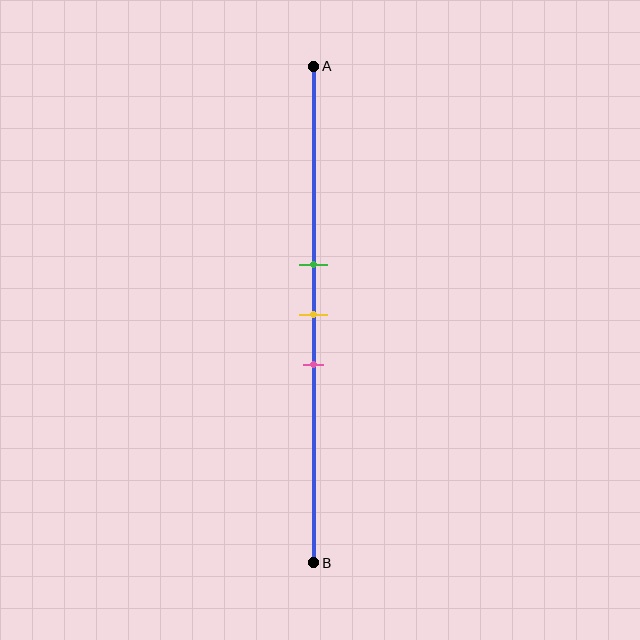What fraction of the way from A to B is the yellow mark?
The yellow mark is approximately 50% (0.5) of the way from A to B.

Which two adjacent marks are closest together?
The green and yellow marks are the closest adjacent pair.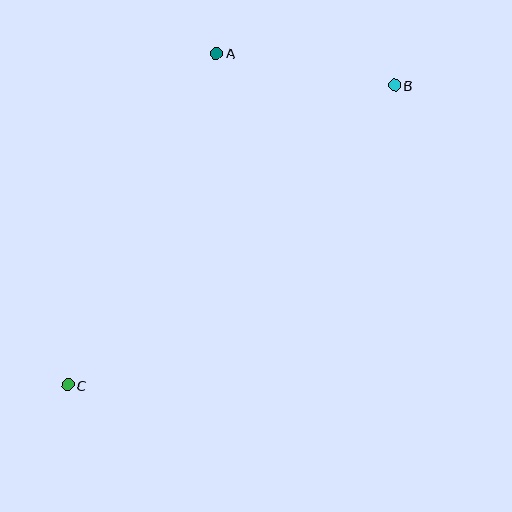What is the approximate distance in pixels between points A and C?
The distance between A and C is approximately 364 pixels.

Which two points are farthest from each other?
Points B and C are farthest from each other.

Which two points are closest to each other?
Points A and B are closest to each other.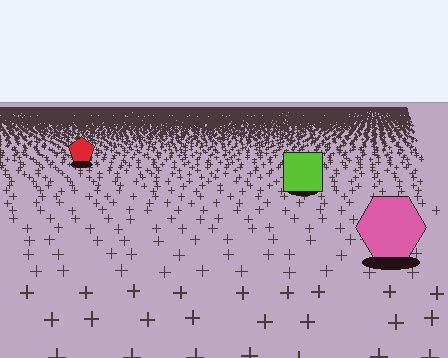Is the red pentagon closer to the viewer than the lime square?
No. The lime square is closer — you can tell from the texture gradient: the ground texture is coarser near it.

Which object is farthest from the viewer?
The red pentagon is farthest from the viewer. It appears smaller and the ground texture around it is denser.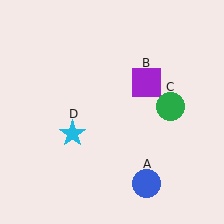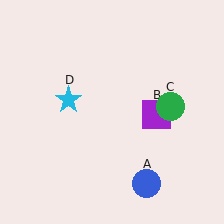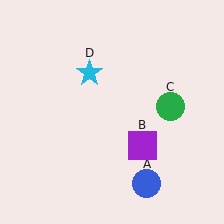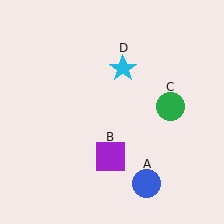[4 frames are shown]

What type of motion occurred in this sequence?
The purple square (object B), cyan star (object D) rotated clockwise around the center of the scene.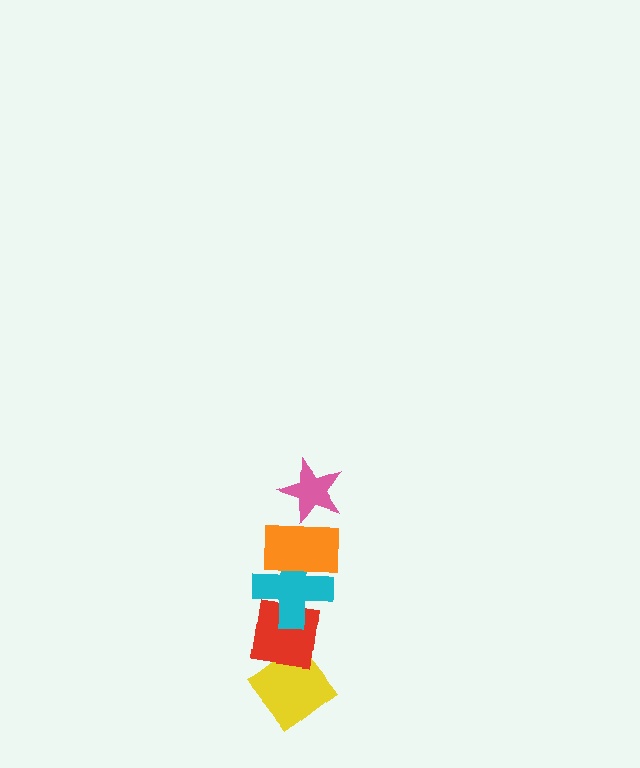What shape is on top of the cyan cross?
The orange rectangle is on top of the cyan cross.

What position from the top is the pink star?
The pink star is 1st from the top.